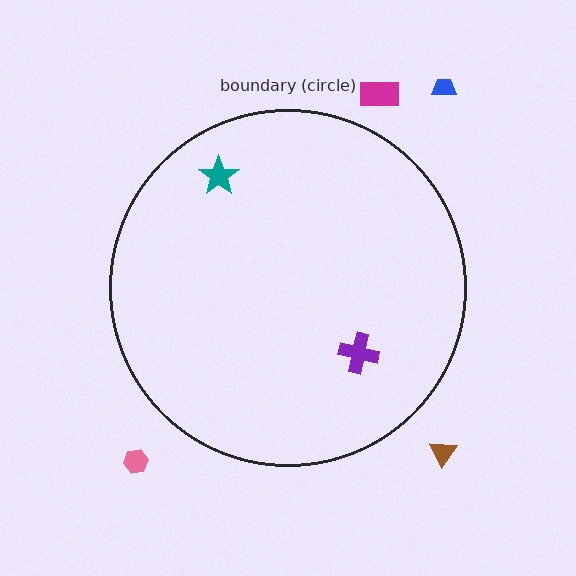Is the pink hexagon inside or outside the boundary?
Outside.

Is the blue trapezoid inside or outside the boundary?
Outside.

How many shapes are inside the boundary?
2 inside, 4 outside.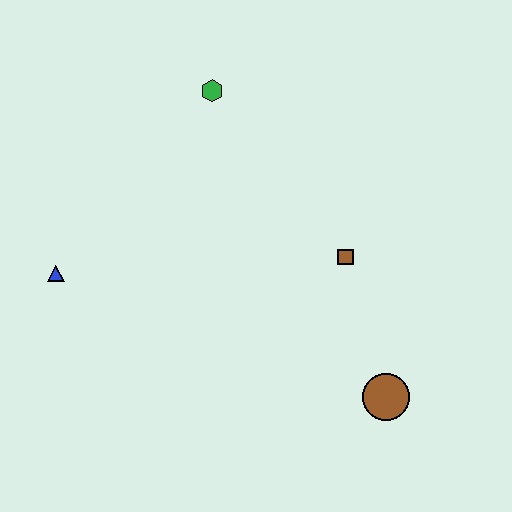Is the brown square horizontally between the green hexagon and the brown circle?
Yes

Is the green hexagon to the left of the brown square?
Yes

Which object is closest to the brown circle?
The brown square is closest to the brown circle.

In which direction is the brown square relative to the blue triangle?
The brown square is to the right of the blue triangle.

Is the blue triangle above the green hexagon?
No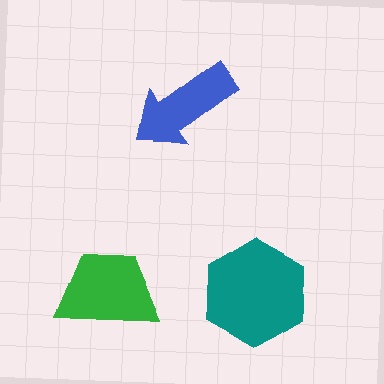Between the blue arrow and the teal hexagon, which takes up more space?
The teal hexagon.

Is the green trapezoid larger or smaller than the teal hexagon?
Smaller.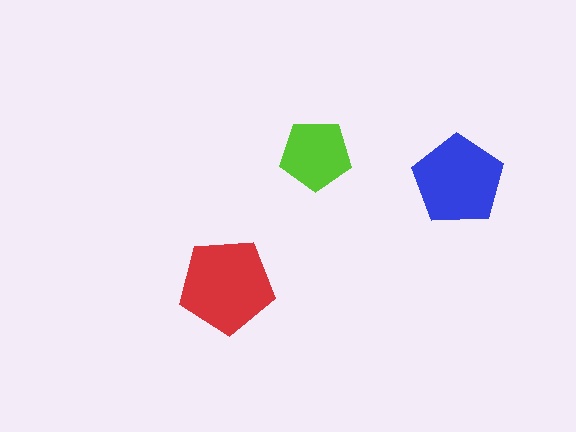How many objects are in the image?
There are 3 objects in the image.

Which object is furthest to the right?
The blue pentagon is rightmost.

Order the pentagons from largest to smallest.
the red one, the blue one, the lime one.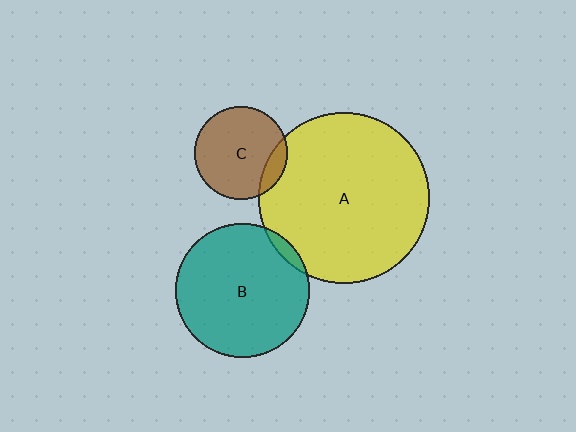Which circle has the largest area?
Circle A (yellow).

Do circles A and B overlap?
Yes.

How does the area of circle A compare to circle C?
Approximately 3.4 times.